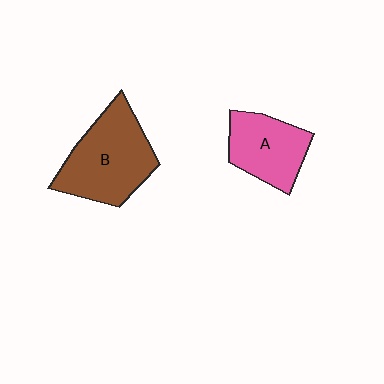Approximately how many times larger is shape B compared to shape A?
Approximately 1.4 times.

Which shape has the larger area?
Shape B (brown).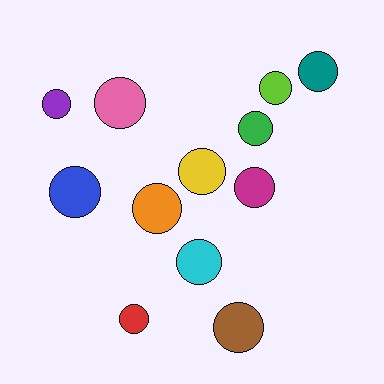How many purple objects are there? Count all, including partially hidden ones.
There is 1 purple object.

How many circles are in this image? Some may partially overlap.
There are 12 circles.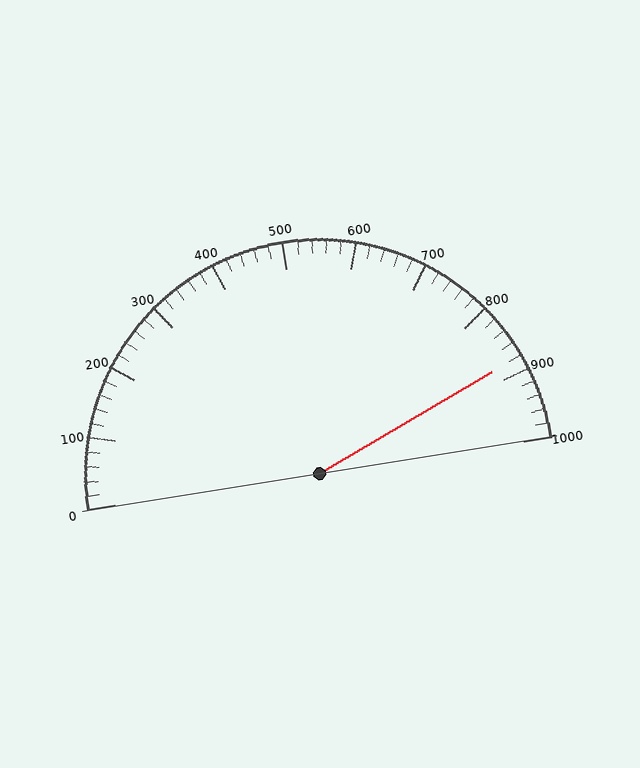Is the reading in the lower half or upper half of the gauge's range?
The reading is in the upper half of the range (0 to 1000).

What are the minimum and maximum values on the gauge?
The gauge ranges from 0 to 1000.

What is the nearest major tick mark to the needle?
The nearest major tick mark is 900.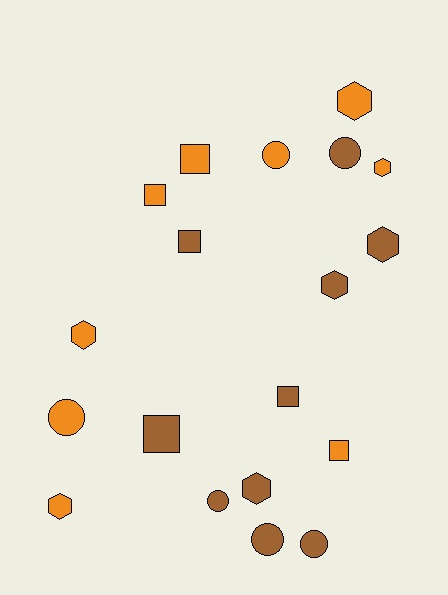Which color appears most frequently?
Brown, with 10 objects.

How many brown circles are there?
There are 4 brown circles.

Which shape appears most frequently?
Hexagon, with 7 objects.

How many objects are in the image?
There are 19 objects.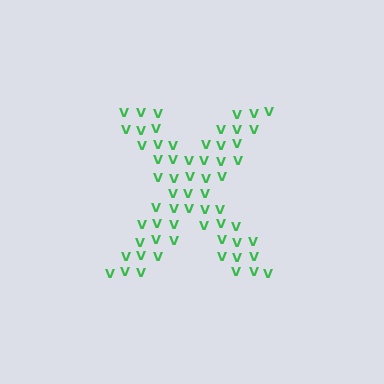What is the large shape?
The large shape is the letter X.